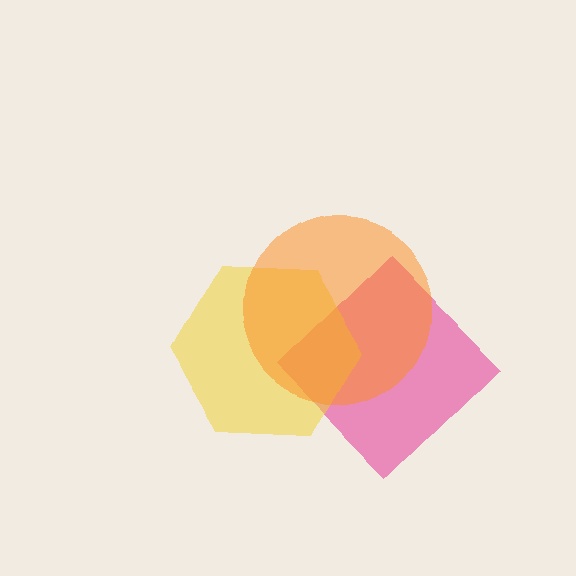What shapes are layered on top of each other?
The layered shapes are: a pink diamond, a yellow hexagon, an orange circle.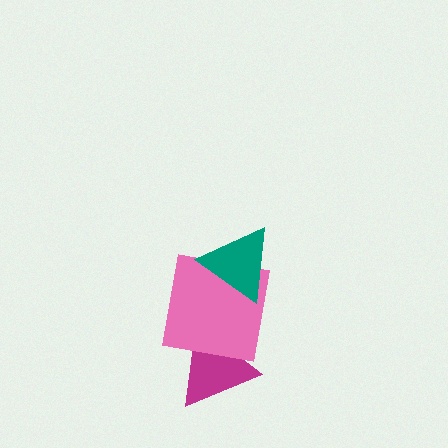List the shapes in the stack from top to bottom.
From top to bottom: the teal triangle, the pink square, the magenta triangle.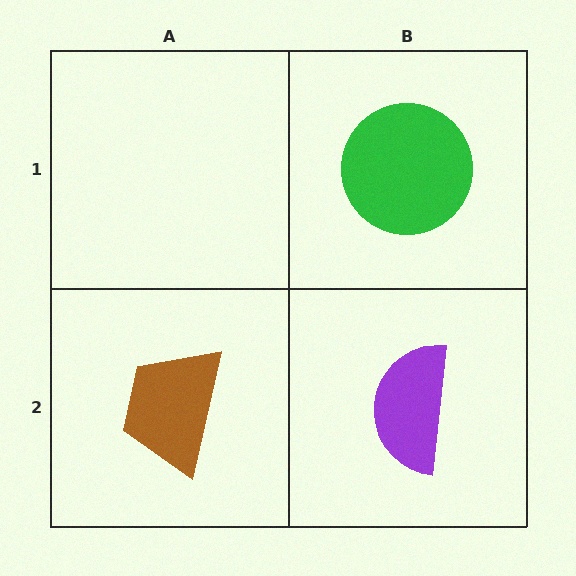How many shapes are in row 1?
1 shape.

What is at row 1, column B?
A green circle.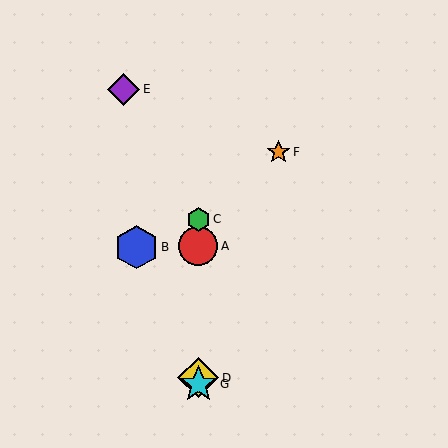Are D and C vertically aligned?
Yes, both are at x≈198.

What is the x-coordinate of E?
Object E is at x≈124.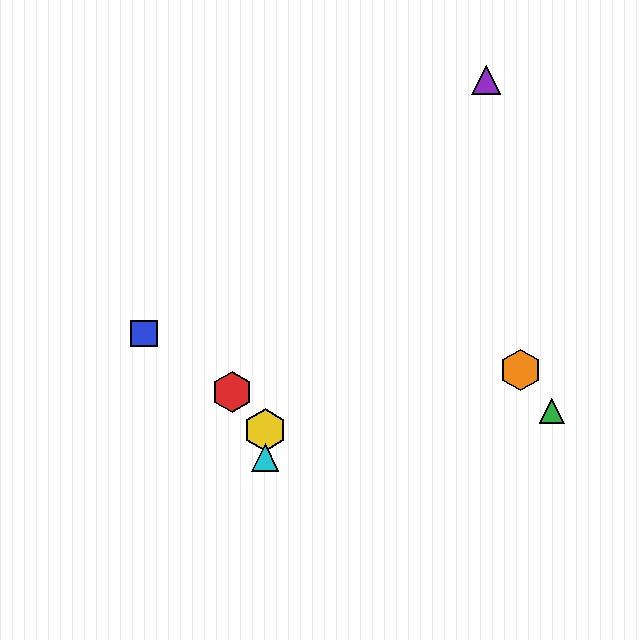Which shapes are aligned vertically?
The yellow hexagon, the cyan triangle are aligned vertically.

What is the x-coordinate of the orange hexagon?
The orange hexagon is at x≈521.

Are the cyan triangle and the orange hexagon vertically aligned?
No, the cyan triangle is at x≈265 and the orange hexagon is at x≈521.